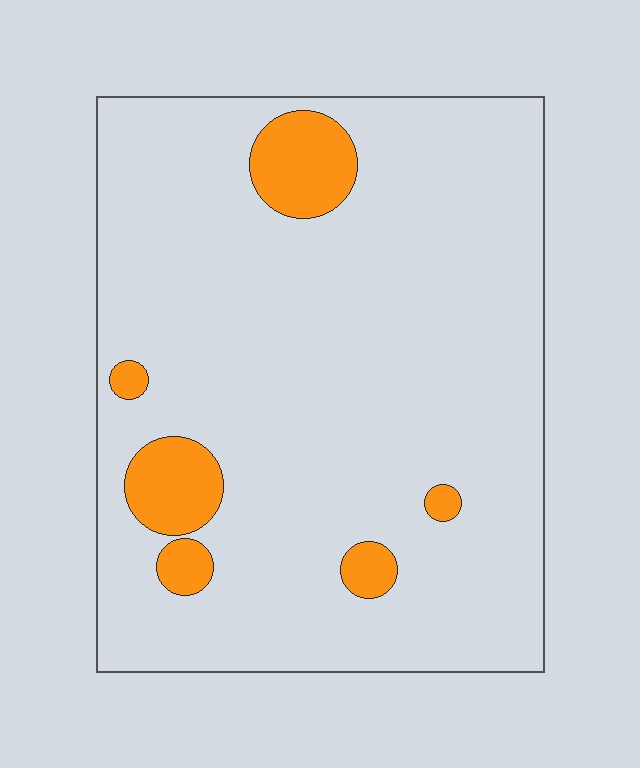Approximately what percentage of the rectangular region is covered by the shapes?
Approximately 10%.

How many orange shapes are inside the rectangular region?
6.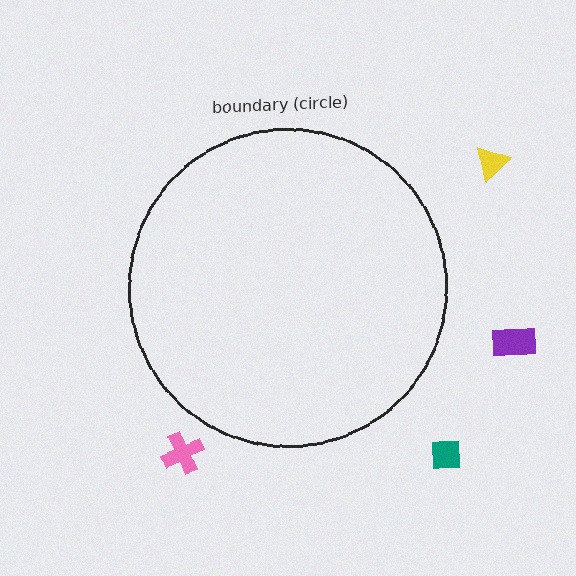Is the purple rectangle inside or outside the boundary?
Outside.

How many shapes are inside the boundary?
0 inside, 4 outside.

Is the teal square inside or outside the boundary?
Outside.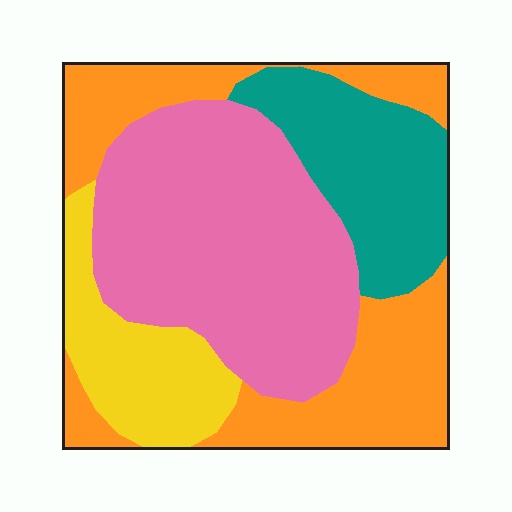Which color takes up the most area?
Pink, at roughly 40%.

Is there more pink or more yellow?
Pink.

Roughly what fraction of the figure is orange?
Orange takes up between a sixth and a third of the figure.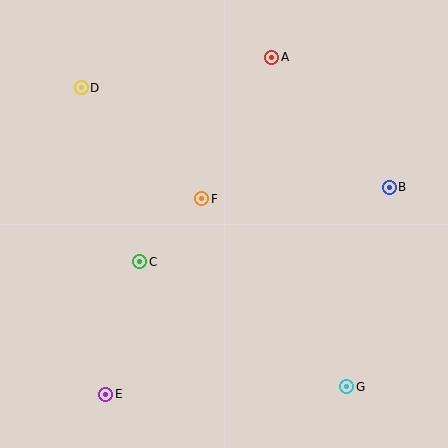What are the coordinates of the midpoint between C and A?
The midpoint between C and A is at (206, 160).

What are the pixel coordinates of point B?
Point B is at (389, 187).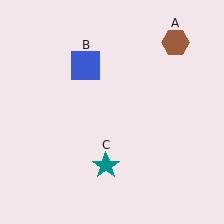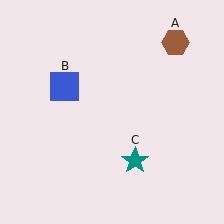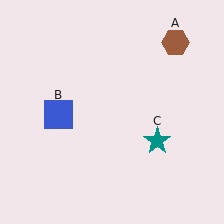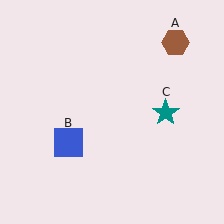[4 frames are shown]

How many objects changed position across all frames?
2 objects changed position: blue square (object B), teal star (object C).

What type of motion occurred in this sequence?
The blue square (object B), teal star (object C) rotated counterclockwise around the center of the scene.